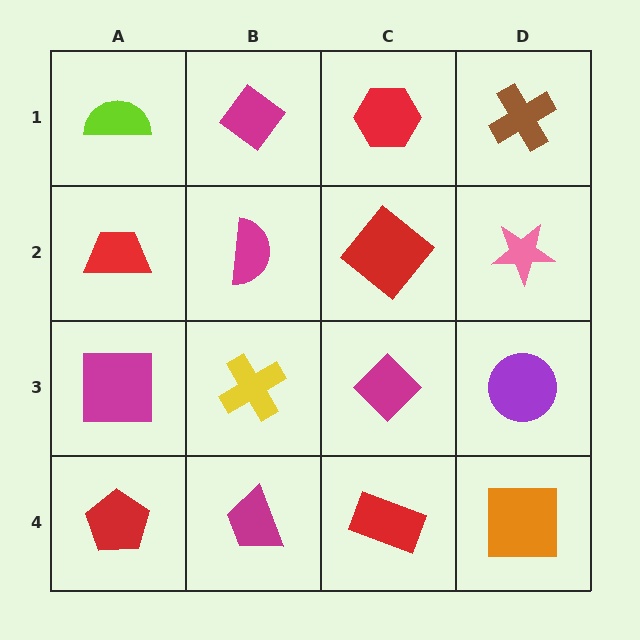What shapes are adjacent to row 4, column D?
A purple circle (row 3, column D), a red rectangle (row 4, column C).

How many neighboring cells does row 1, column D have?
2.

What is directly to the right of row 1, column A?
A magenta diamond.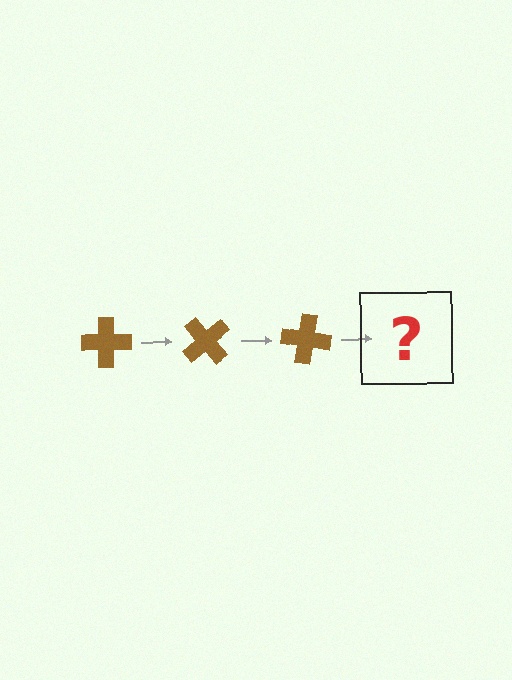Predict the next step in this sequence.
The next step is a brown cross rotated 150 degrees.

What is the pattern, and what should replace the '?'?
The pattern is that the cross rotates 50 degrees each step. The '?' should be a brown cross rotated 150 degrees.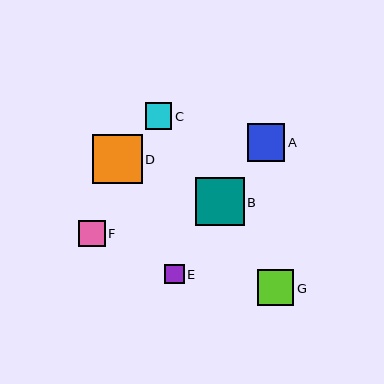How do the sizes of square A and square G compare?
Square A and square G are approximately the same size.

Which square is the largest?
Square D is the largest with a size of approximately 49 pixels.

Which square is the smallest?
Square E is the smallest with a size of approximately 20 pixels.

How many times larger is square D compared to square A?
Square D is approximately 1.3 times the size of square A.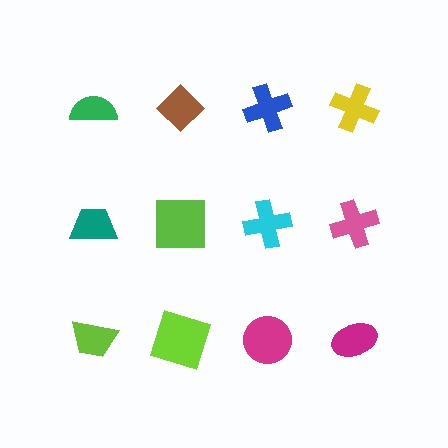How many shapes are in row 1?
4 shapes.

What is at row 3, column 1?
A lime trapezoid.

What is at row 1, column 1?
A green semicircle.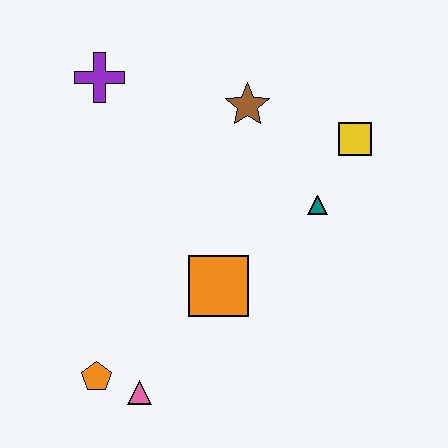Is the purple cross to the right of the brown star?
No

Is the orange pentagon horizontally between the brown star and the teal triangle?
No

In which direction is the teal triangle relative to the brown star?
The teal triangle is below the brown star.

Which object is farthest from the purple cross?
The pink triangle is farthest from the purple cross.